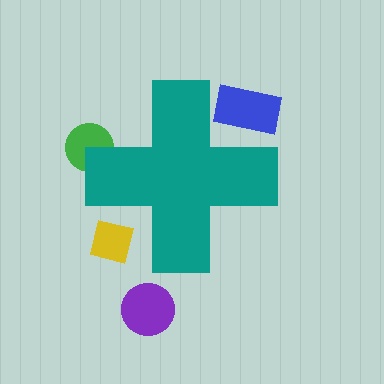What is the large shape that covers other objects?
A teal cross.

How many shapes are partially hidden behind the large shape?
3 shapes are partially hidden.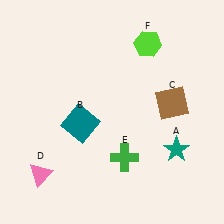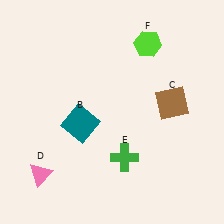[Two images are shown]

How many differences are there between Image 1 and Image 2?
There is 1 difference between the two images.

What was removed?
The teal star (A) was removed in Image 2.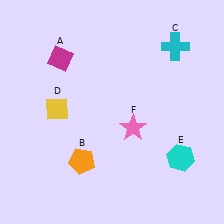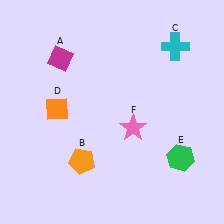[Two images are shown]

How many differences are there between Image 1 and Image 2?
There are 2 differences between the two images.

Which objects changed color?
D changed from yellow to orange. E changed from cyan to green.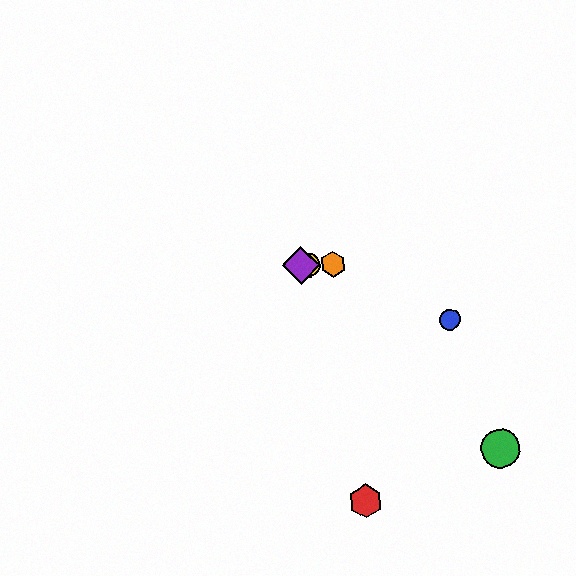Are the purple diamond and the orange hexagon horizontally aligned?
Yes, both are at y≈265.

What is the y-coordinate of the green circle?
The green circle is at y≈449.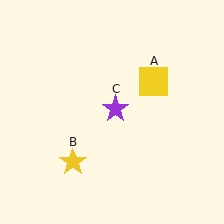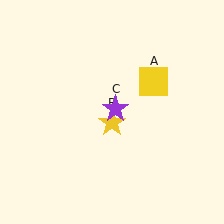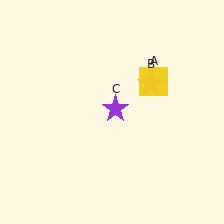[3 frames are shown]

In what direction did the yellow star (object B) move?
The yellow star (object B) moved up and to the right.